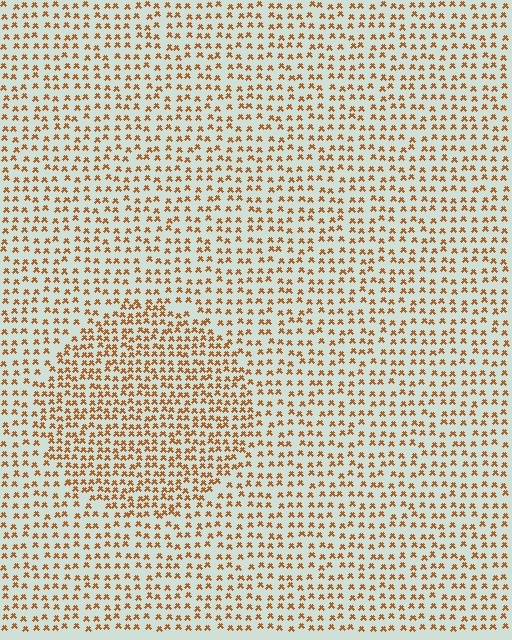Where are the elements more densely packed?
The elements are more densely packed inside the circle boundary.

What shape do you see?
I see a circle.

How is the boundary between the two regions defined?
The boundary is defined by a change in element density (approximately 1.6x ratio). All elements are the same color, size, and shape.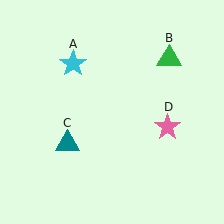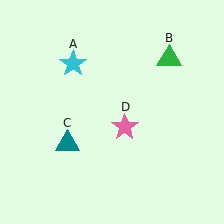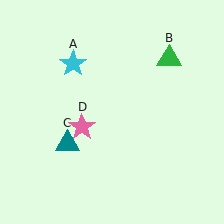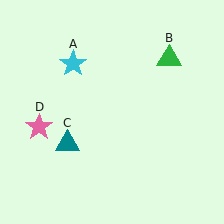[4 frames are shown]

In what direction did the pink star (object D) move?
The pink star (object D) moved left.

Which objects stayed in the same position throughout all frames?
Cyan star (object A) and green triangle (object B) and teal triangle (object C) remained stationary.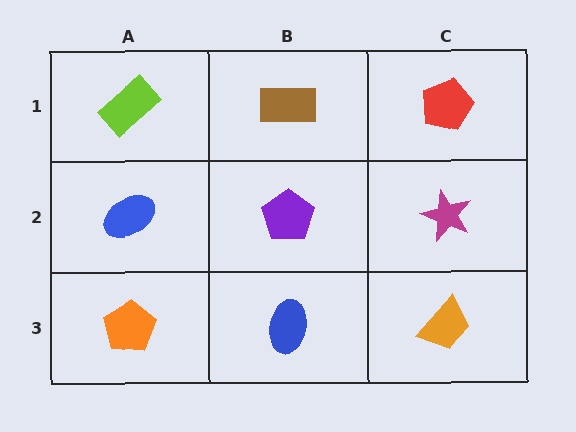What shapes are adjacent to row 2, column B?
A brown rectangle (row 1, column B), a blue ellipse (row 3, column B), a blue ellipse (row 2, column A), a magenta star (row 2, column C).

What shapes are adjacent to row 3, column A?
A blue ellipse (row 2, column A), a blue ellipse (row 3, column B).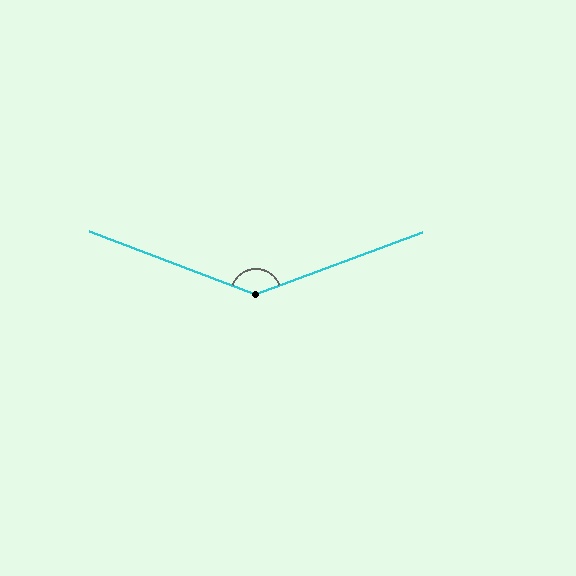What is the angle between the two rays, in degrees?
Approximately 139 degrees.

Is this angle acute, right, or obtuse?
It is obtuse.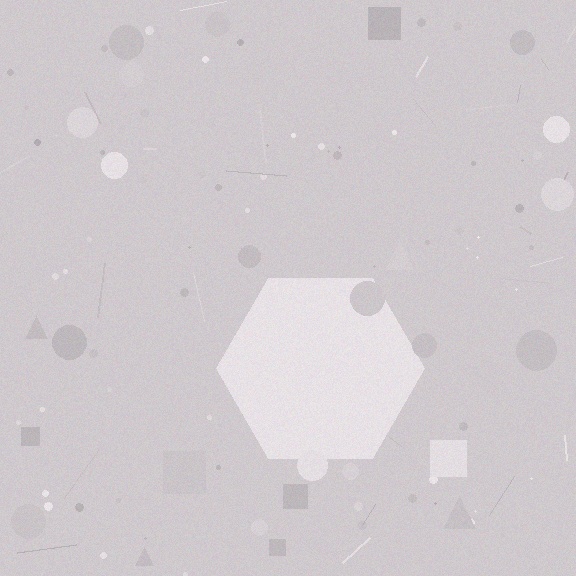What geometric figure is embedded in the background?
A hexagon is embedded in the background.